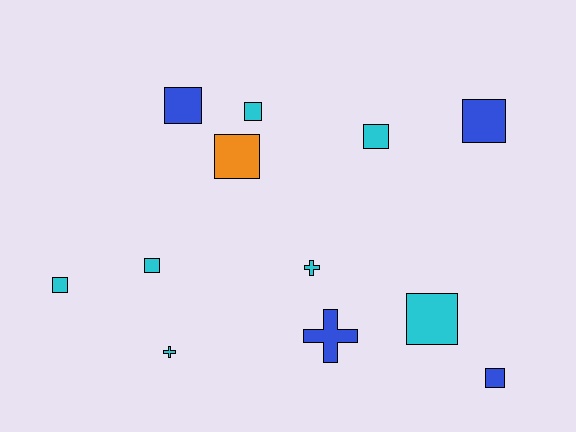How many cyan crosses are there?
There are 2 cyan crosses.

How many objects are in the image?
There are 12 objects.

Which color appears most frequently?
Cyan, with 7 objects.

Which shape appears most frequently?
Square, with 9 objects.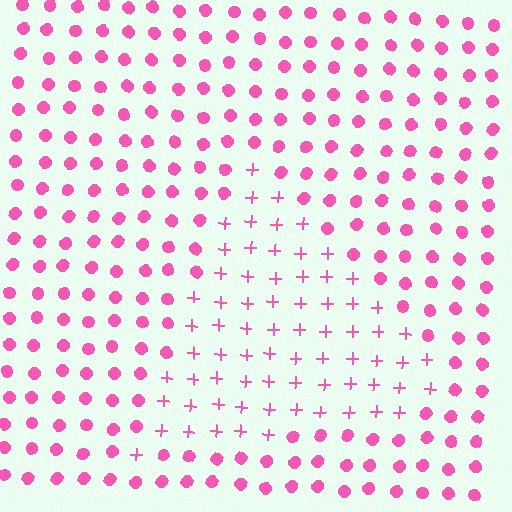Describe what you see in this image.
The image is filled with small pink elements arranged in a uniform grid. A triangle-shaped region contains plus signs, while the surrounding area contains circles. The boundary is defined purely by the change in element shape.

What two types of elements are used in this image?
The image uses plus signs inside the triangle region and circles outside it.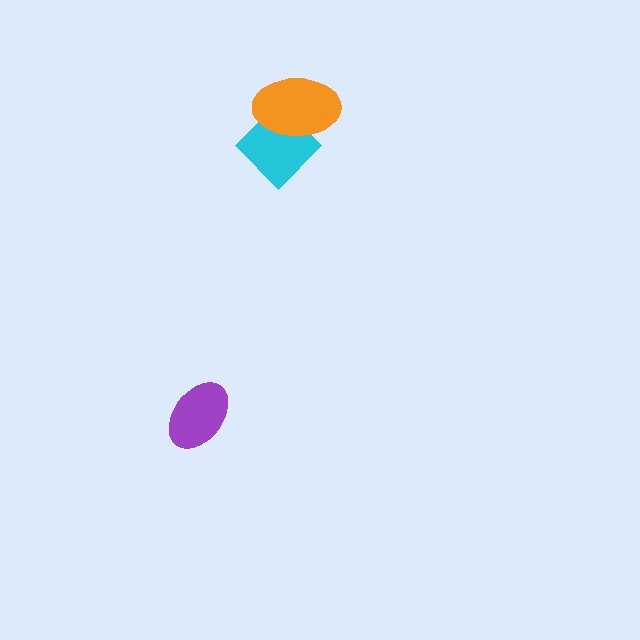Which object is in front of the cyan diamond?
The orange ellipse is in front of the cyan diamond.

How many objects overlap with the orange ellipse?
1 object overlaps with the orange ellipse.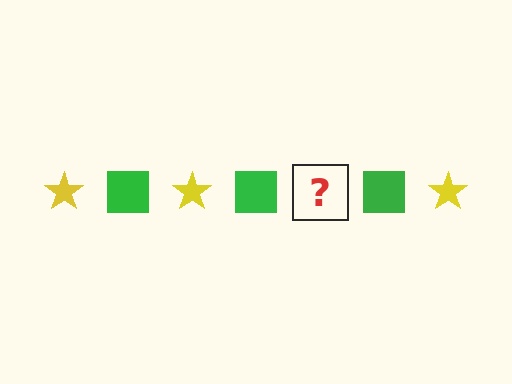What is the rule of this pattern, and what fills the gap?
The rule is that the pattern alternates between yellow star and green square. The gap should be filled with a yellow star.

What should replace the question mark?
The question mark should be replaced with a yellow star.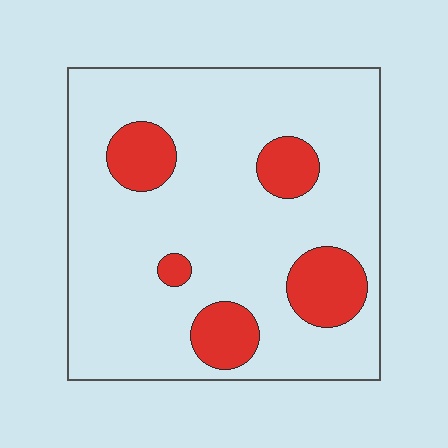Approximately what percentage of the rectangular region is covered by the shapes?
Approximately 15%.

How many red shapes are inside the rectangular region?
5.